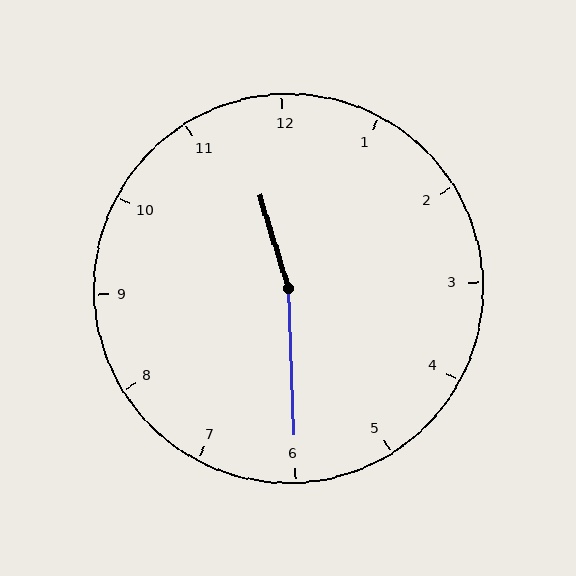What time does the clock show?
11:30.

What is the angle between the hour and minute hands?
Approximately 165 degrees.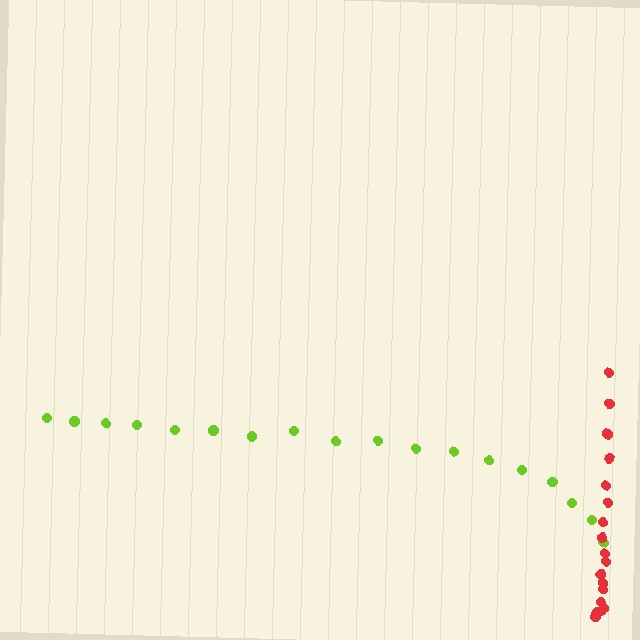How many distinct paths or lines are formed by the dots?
There are 2 distinct paths.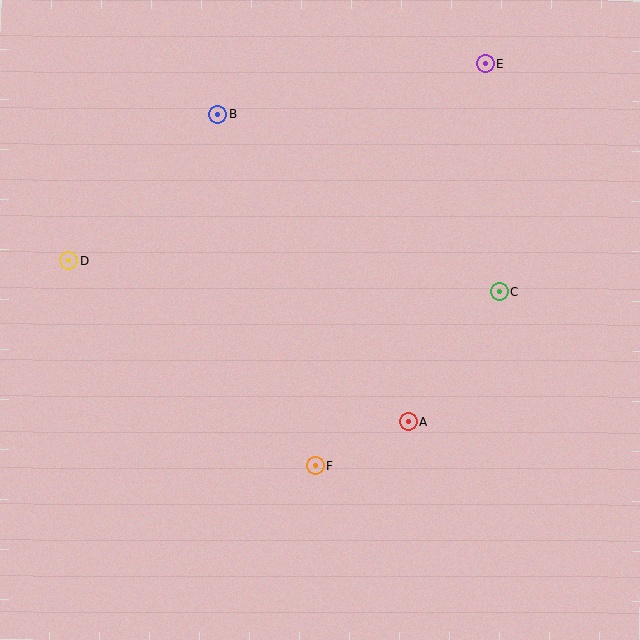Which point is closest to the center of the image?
Point A at (408, 422) is closest to the center.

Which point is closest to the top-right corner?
Point E is closest to the top-right corner.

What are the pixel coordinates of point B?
Point B is at (218, 114).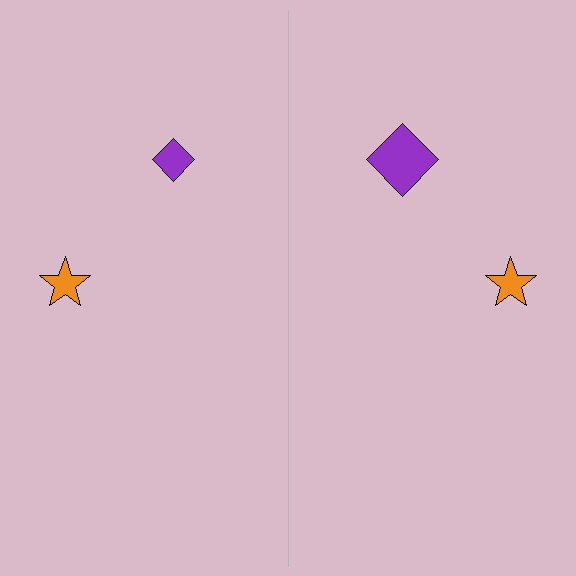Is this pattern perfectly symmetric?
No, the pattern is not perfectly symmetric. The purple diamond on the right side has a different size than its mirror counterpart.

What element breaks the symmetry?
The purple diamond on the right side has a different size than its mirror counterpart.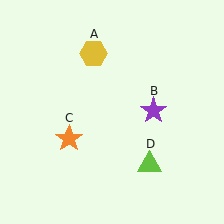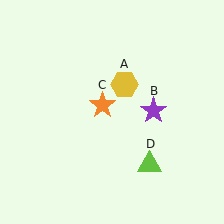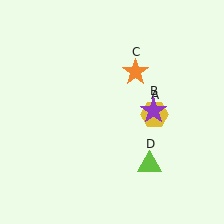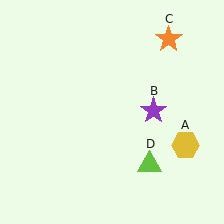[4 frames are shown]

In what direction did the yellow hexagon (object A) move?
The yellow hexagon (object A) moved down and to the right.